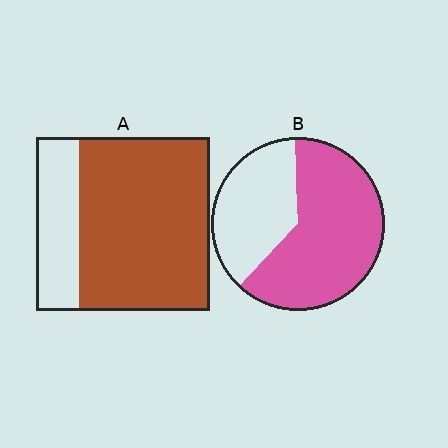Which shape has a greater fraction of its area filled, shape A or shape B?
Shape A.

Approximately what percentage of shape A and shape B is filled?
A is approximately 75% and B is approximately 65%.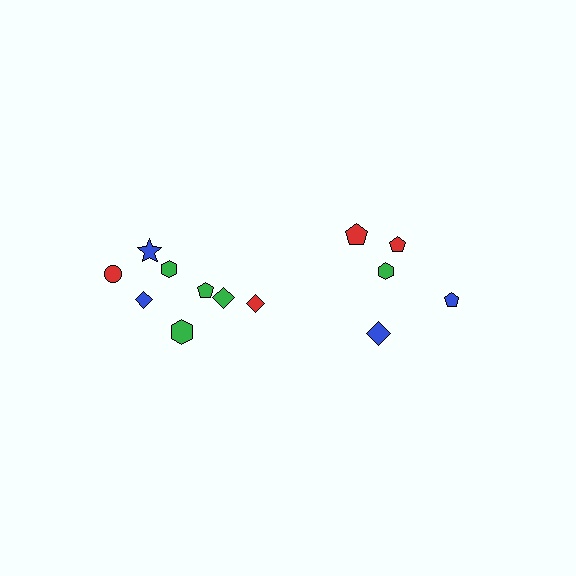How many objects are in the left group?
There are 8 objects.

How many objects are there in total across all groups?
There are 13 objects.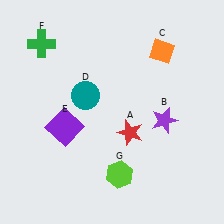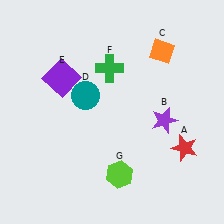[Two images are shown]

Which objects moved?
The objects that moved are: the red star (A), the purple square (E), the green cross (F).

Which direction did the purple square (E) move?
The purple square (E) moved up.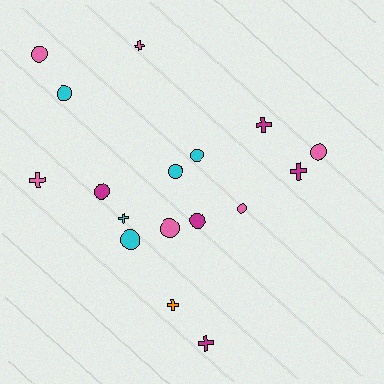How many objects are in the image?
There are 17 objects.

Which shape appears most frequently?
Circle, with 10 objects.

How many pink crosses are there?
There are 2 pink crosses.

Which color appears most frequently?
Pink, with 6 objects.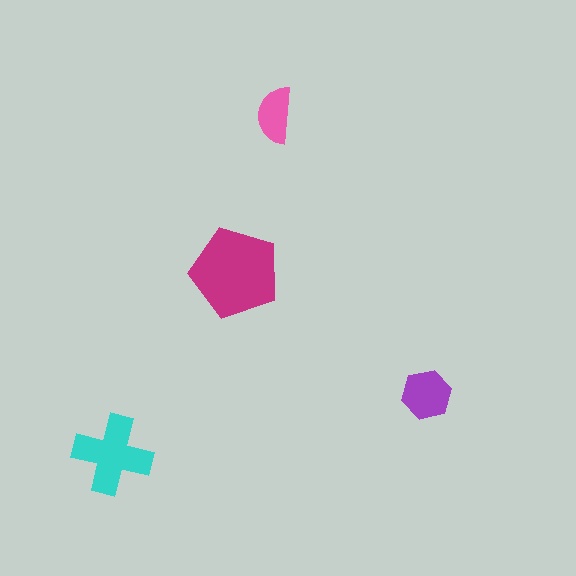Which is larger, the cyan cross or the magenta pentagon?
The magenta pentagon.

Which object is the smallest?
The pink semicircle.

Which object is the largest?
The magenta pentagon.